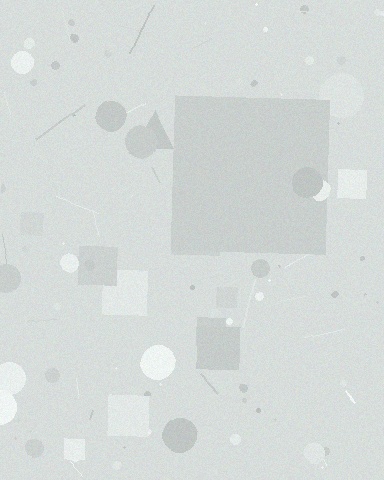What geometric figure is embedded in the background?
A square is embedded in the background.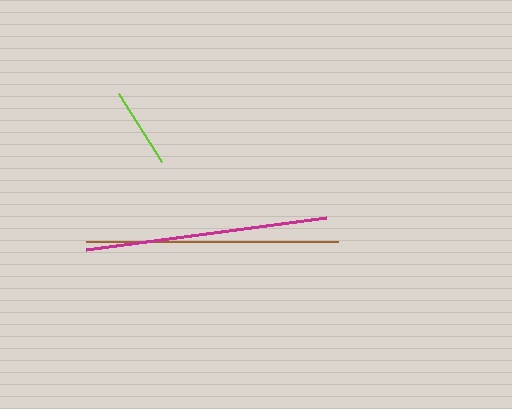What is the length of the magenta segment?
The magenta segment is approximately 242 pixels long.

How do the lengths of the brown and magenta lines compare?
The brown and magenta lines are approximately the same length.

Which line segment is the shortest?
The lime line is the shortest at approximately 80 pixels.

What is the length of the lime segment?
The lime segment is approximately 80 pixels long.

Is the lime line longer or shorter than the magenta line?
The magenta line is longer than the lime line.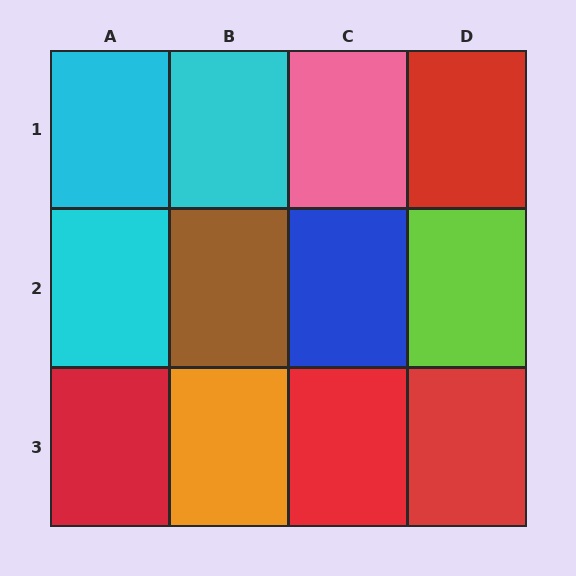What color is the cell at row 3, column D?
Red.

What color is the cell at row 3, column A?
Red.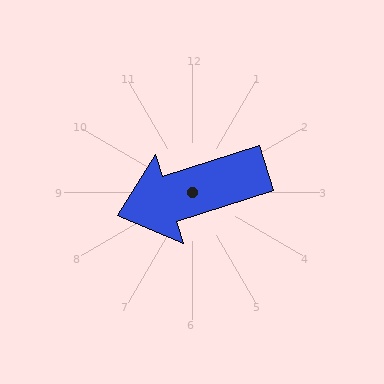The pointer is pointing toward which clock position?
Roughly 8 o'clock.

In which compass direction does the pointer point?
West.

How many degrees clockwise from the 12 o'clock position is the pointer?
Approximately 252 degrees.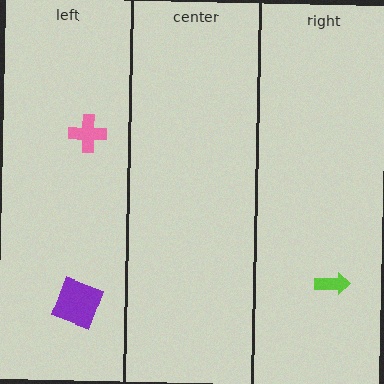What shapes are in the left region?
The purple square, the pink cross.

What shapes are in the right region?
The lime arrow.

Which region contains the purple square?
The left region.